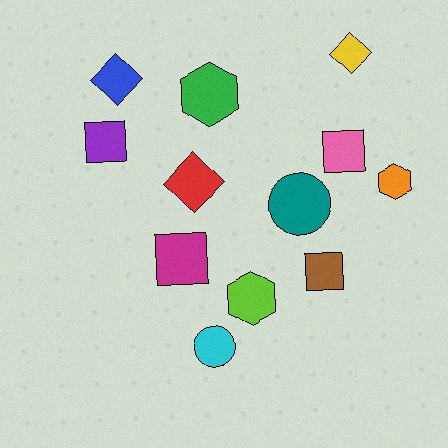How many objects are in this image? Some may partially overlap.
There are 12 objects.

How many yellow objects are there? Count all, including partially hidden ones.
There is 1 yellow object.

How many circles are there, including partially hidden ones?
There are 2 circles.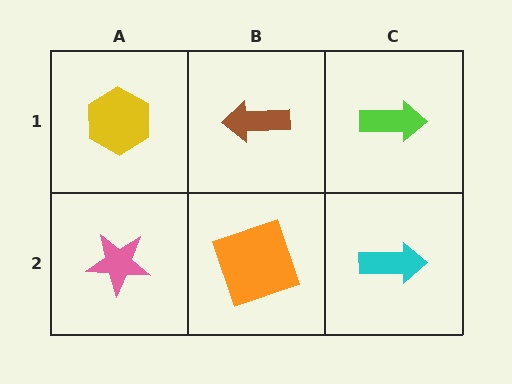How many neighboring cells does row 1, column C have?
2.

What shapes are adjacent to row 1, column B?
An orange square (row 2, column B), a yellow hexagon (row 1, column A), a lime arrow (row 1, column C).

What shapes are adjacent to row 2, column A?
A yellow hexagon (row 1, column A), an orange square (row 2, column B).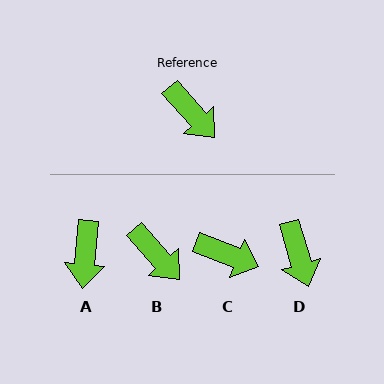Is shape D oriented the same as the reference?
No, it is off by about 25 degrees.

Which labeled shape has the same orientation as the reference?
B.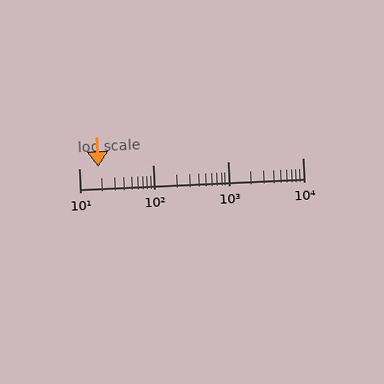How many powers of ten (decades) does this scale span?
The scale spans 3 decades, from 10 to 10000.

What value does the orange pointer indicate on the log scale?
The pointer indicates approximately 18.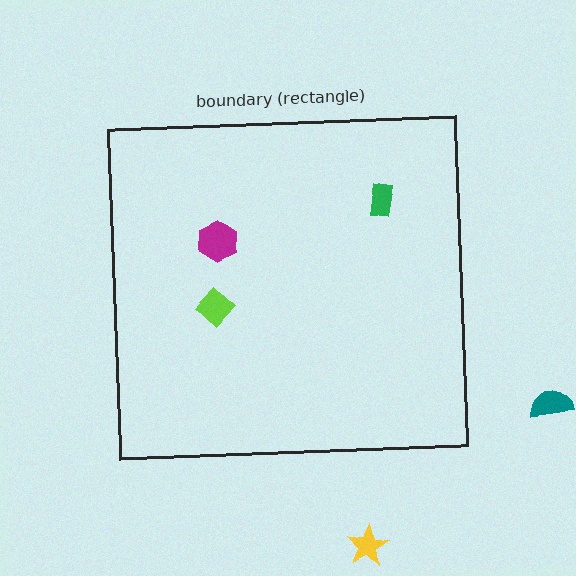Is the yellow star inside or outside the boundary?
Outside.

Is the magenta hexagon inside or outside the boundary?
Inside.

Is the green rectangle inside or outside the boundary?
Inside.